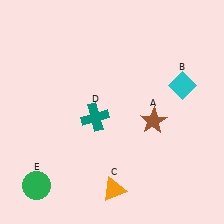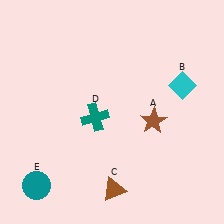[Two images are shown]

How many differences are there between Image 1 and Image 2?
There are 2 differences between the two images.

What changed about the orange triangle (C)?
In Image 1, C is orange. In Image 2, it changed to brown.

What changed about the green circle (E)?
In Image 1, E is green. In Image 2, it changed to teal.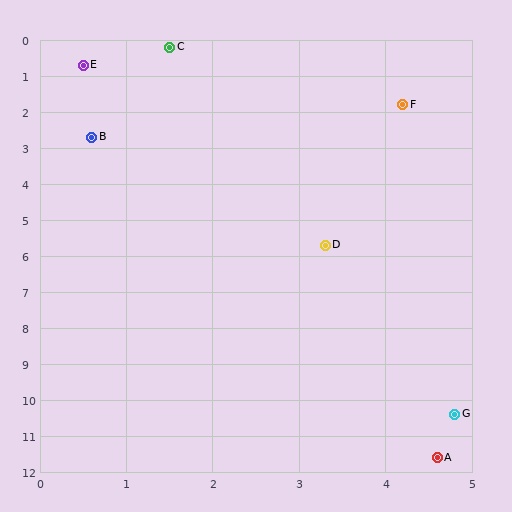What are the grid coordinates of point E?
Point E is at approximately (0.5, 0.7).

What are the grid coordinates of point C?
Point C is at approximately (1.5, 0.2).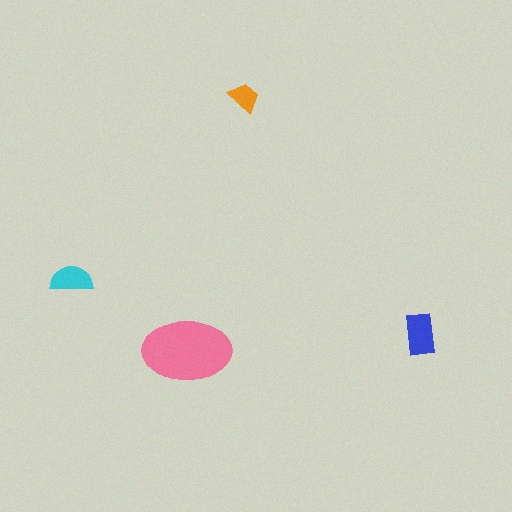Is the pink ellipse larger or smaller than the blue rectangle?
Larger.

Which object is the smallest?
The orange trapezoid.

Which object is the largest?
The pink ellipse.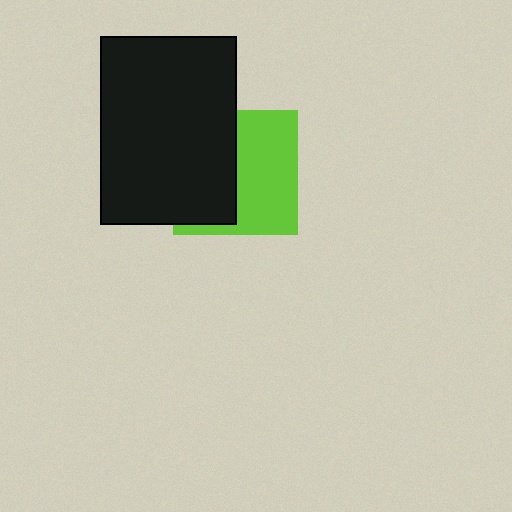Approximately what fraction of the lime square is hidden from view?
Roughly 48% of the lime square is hidden behind the black rectangle.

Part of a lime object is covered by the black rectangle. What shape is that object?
It is a square.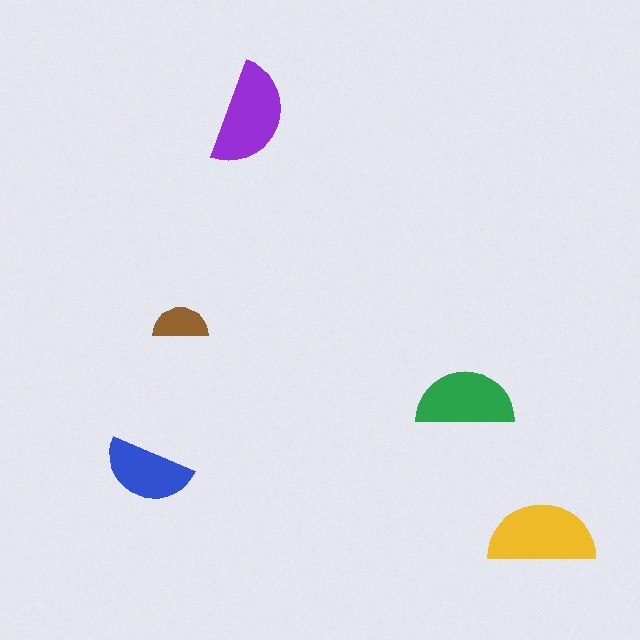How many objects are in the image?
There are 5 objects in the image.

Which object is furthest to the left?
The blue semicircle is leftmost.